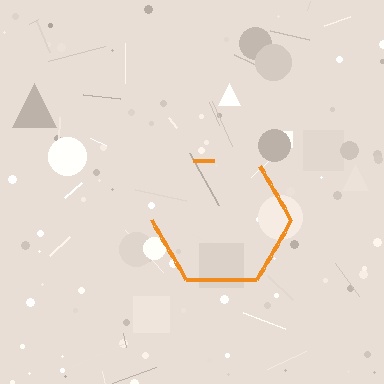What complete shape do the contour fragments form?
The contour fragments form a hexagon.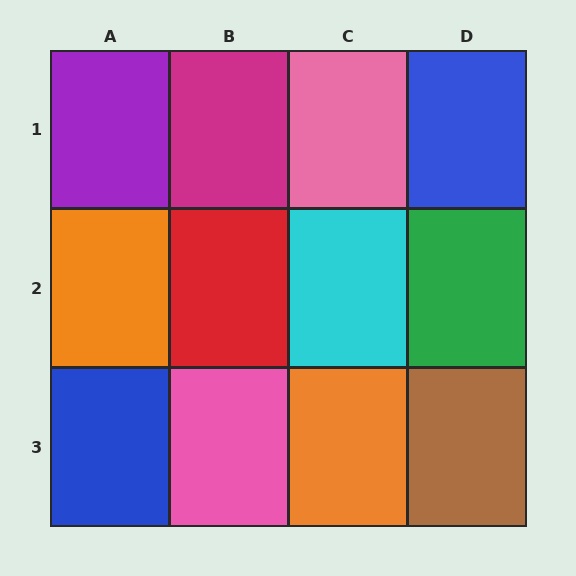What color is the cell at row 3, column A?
Blue.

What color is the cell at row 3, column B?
Pink.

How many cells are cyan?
1 cell is cyan.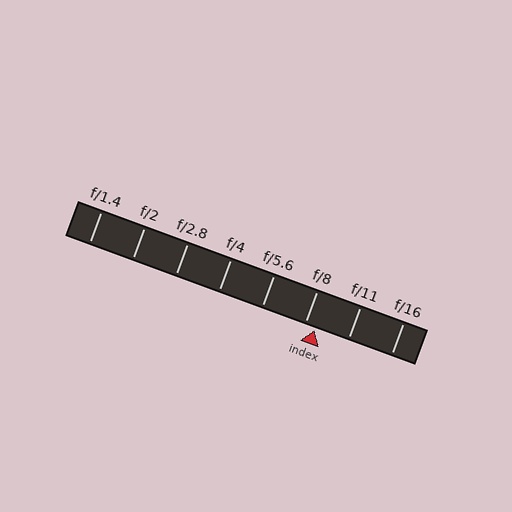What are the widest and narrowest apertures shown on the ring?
The widest aperture shown is f/1.4 and the narrowest is f/16.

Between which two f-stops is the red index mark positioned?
The index mark is between f/8 and f/11.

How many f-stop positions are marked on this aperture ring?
There are 8 f-stop positions marked.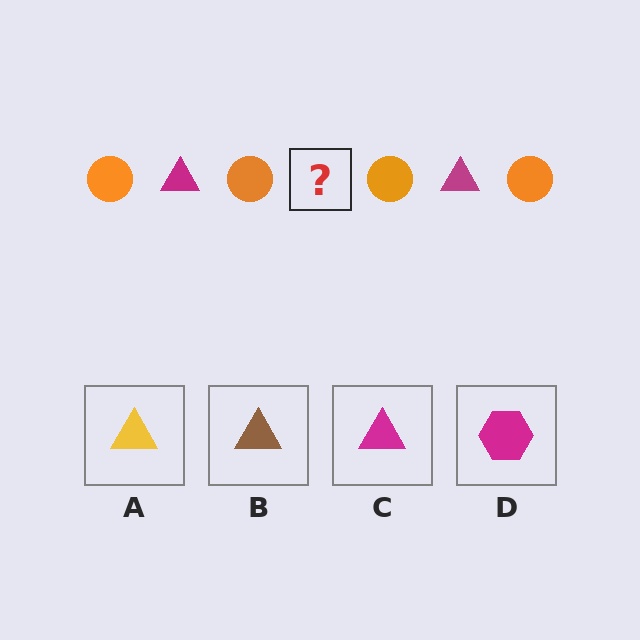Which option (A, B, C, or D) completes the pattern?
C.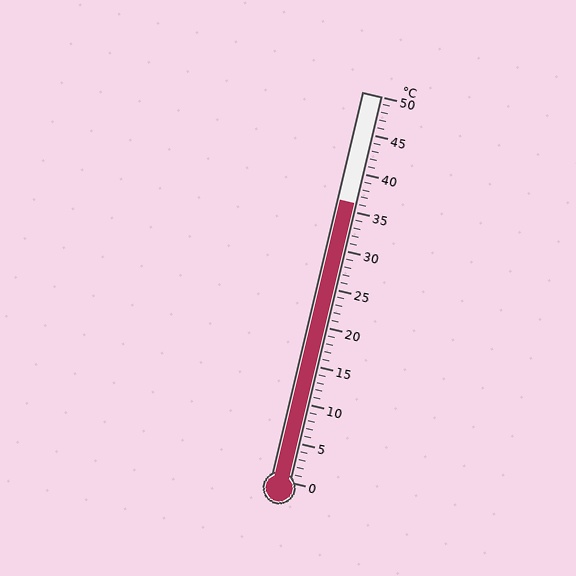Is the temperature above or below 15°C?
The temperature is above 15°C.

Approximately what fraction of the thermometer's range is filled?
The thermometer is filled to approximately 70% of its range.